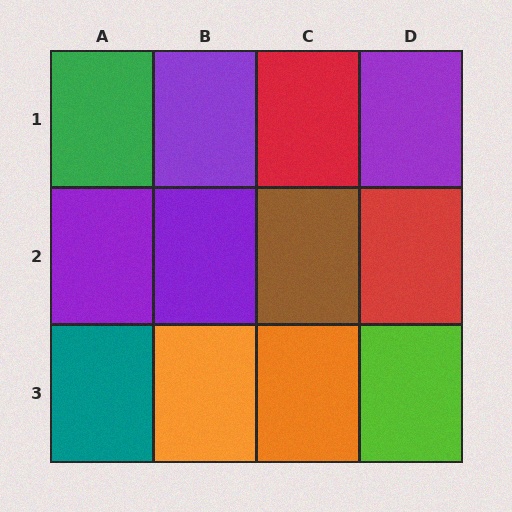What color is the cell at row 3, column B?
Orange.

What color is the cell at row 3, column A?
Teal.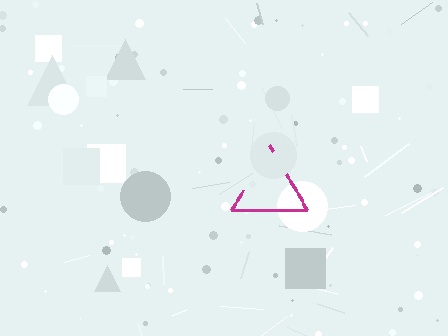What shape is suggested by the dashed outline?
The dashed outline suggests a triangle.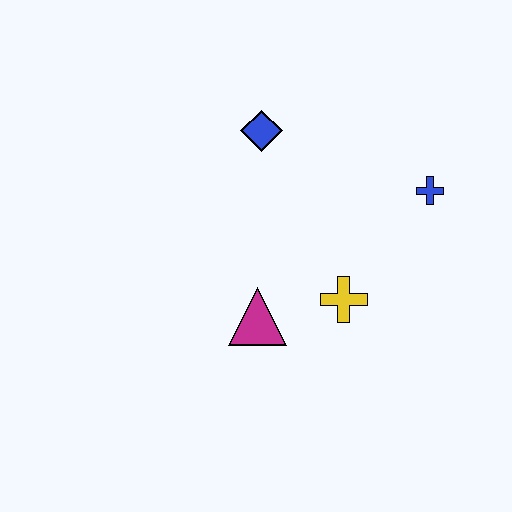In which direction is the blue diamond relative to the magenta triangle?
The blue diamond is above the magenta triangle.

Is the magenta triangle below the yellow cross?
Yes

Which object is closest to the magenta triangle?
The yellow cross is closest to the magenta triangle.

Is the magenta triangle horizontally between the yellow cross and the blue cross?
No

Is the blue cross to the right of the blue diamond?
Yes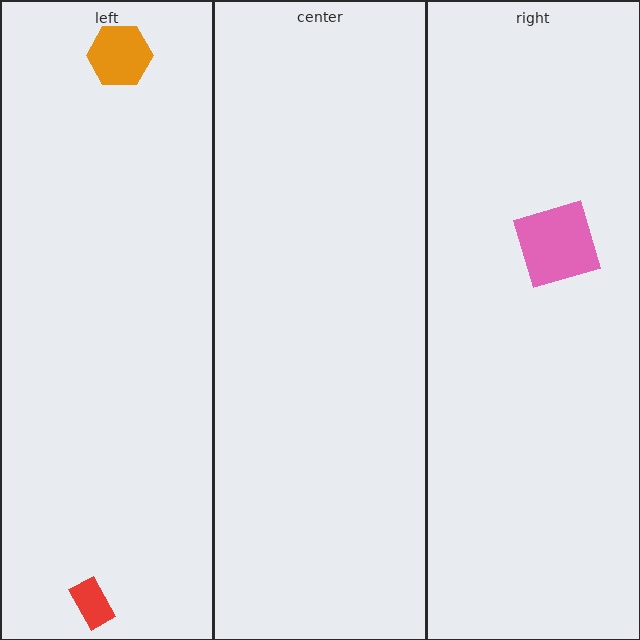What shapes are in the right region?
The pink square.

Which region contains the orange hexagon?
The left region.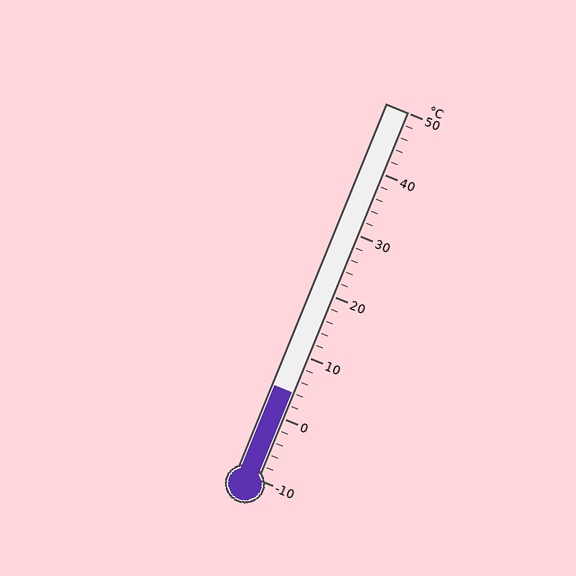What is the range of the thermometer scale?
The thermometer scale ranges from -10°C to 50°C.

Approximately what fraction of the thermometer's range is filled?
The thermometer is filled to approximately 25% of its range.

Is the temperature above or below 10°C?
The temperature is below 10°C.